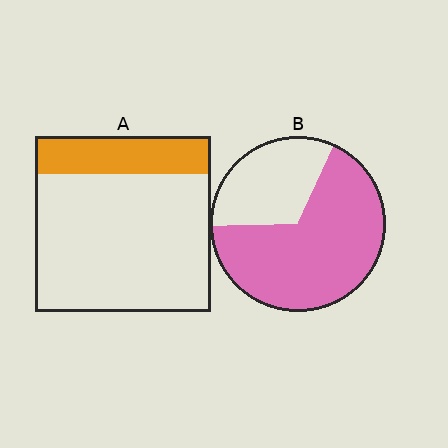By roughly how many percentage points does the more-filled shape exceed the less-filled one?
By roughly 45 percentage points (B over A).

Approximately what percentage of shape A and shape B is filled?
A is approximately 20% and B is approximately 70%.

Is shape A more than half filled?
No.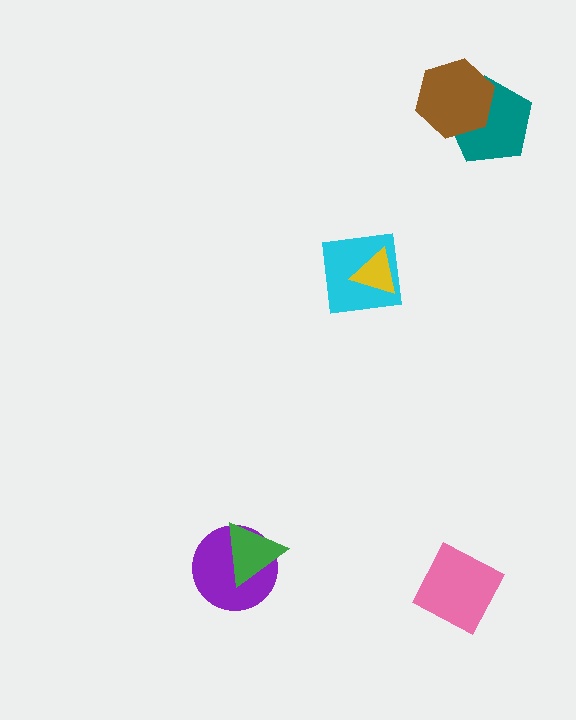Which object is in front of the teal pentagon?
The brown hexagon is in front of the teal pentagon.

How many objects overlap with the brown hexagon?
1 object overlaps with the brown hexagon.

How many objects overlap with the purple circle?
1 object overlaps with the purple circle.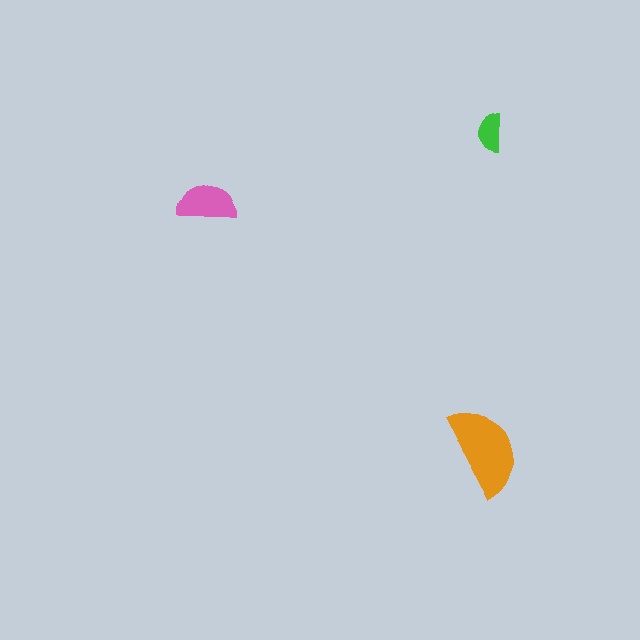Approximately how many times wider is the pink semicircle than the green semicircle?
About 1.5 times wider.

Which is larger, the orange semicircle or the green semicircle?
The orange one.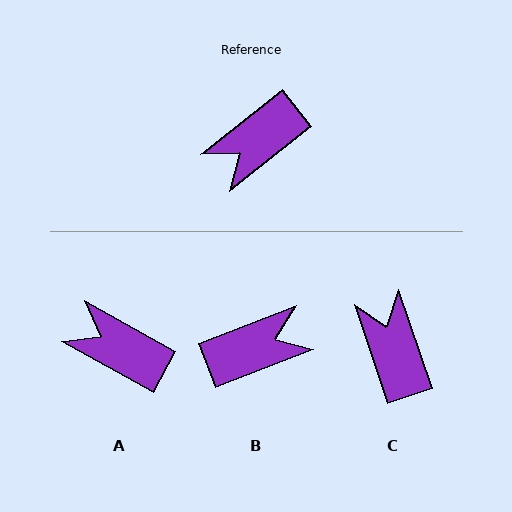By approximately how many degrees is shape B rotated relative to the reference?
Approximately 162 degrees counter-clockwise.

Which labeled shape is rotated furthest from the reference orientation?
B, about 162 degrees away.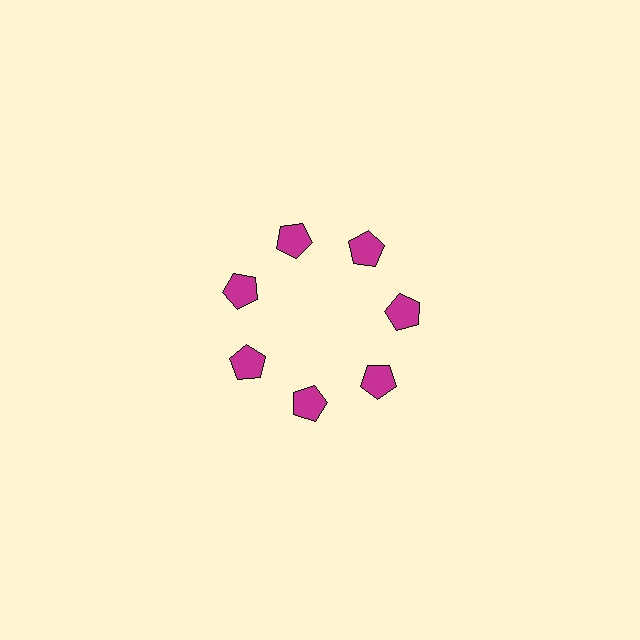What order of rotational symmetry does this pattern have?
This pattern has 7-fold rotational symmetry.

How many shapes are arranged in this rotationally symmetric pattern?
There are 7 shapes, arranged in 7 groups of 1.